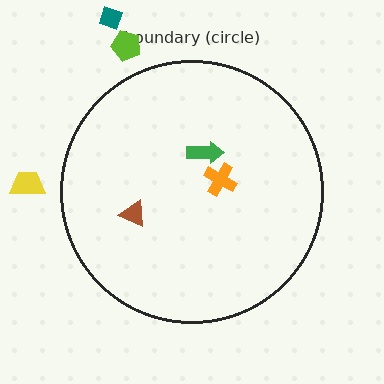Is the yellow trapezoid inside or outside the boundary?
Outside.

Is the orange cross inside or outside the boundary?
Inside.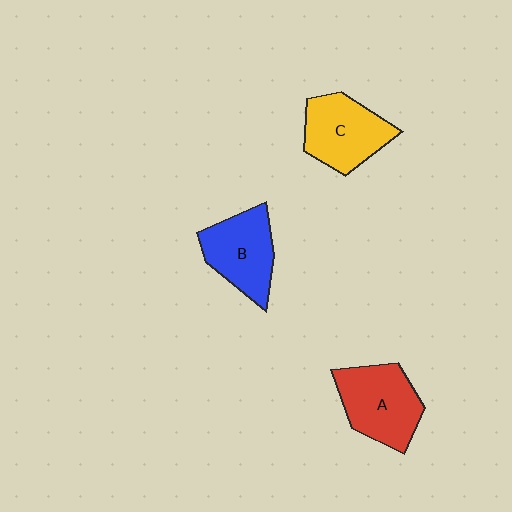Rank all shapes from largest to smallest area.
From largest to smallest: A (red), C (yellow), B (blue).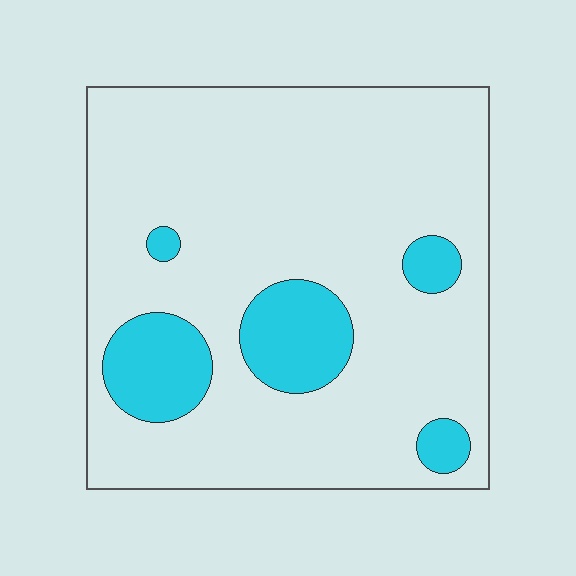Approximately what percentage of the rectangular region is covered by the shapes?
Approximately 15%.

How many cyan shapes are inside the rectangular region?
5.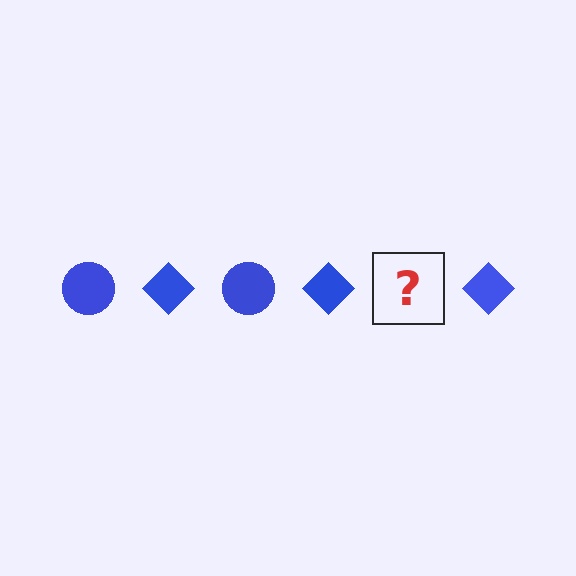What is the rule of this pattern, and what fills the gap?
The rule is that the pattern cycles through circle, diamond shapes in blue. The gap should be filled with a blue circle.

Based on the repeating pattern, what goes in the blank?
The blank should be a blue circle.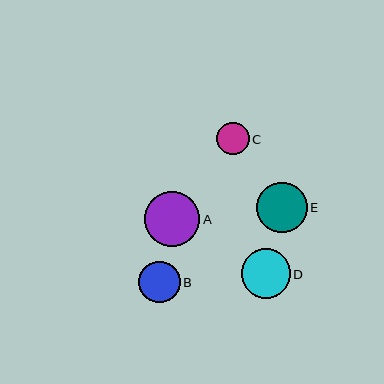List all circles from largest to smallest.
From largest to smallest: A, E, D, B, C.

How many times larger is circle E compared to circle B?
Circle E is approximately 1.2 times the size of circle B.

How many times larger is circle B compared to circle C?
Circle B is approximately 1.3 times the size of circle C.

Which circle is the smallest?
Circle C is the smallest with a size of approximately 33 pixels.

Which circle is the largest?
Circle A is the largest with a size of approximately 55 pixels.